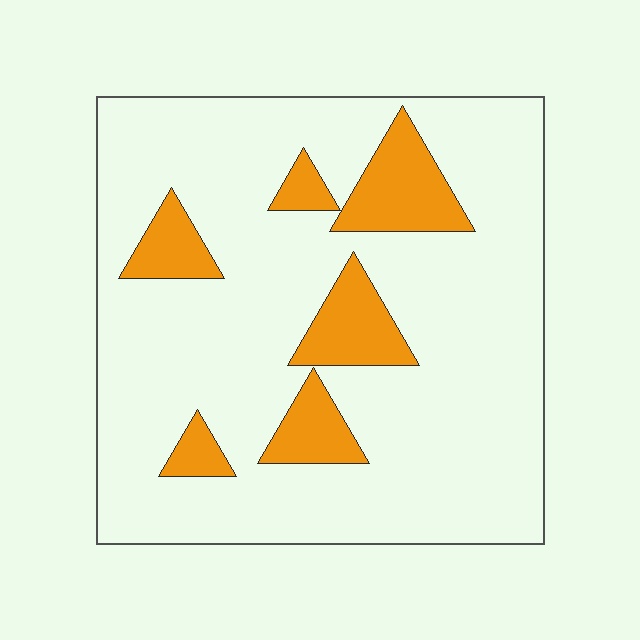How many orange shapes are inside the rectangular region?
6.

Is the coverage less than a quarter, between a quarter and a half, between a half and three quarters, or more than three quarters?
Less than a quarter.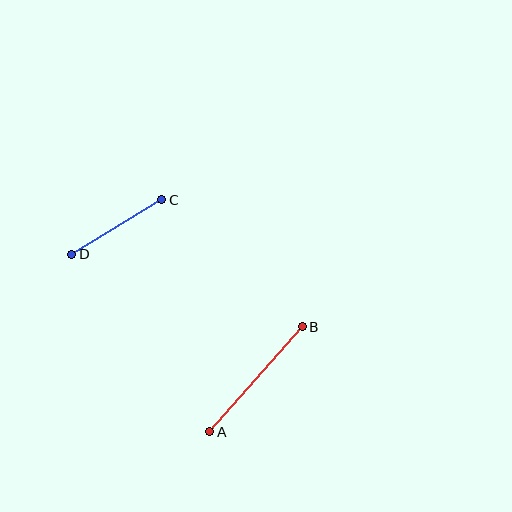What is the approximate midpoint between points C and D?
The midpoint is at approximately (117, 227) pixels.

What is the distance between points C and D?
The distance is approximately 105 pixels.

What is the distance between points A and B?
The distance is approximately 140 pixels.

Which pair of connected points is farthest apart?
Points A and B are farthest apart.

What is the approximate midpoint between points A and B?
The midpoint is at approximately (256, 379) pixels.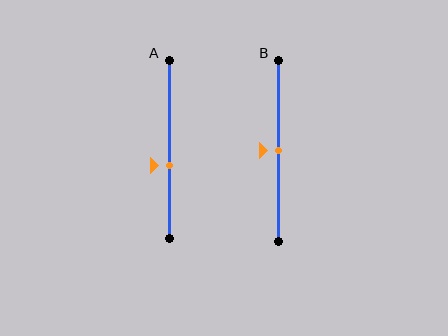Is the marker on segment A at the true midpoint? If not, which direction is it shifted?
No, the marker on segment A is shifted downward by about 9% of the segment length.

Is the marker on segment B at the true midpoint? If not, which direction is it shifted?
Yes, the marker on segment B is at the true midpoint.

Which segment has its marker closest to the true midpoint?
Segment B has its marker closest to the true midpoint.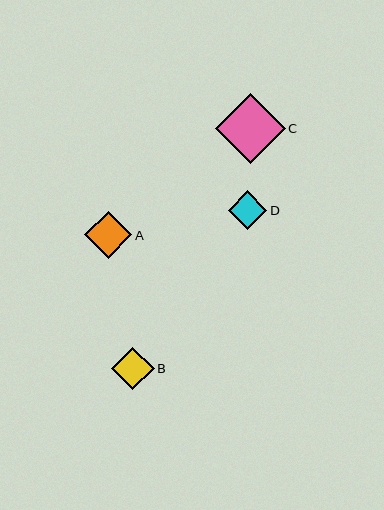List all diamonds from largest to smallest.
From largest to smallest: C, A, B, D.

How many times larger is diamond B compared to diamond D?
Diamond B is approximately 1.1 times the size of diamond D.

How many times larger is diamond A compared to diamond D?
Diamond A is approximately 1.2 times the size of diamond D.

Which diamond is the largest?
Diamond C is the largest with a size of approximately 70 pixels.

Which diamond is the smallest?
Diamond D is the smallest with a size of approximately 38 pixels.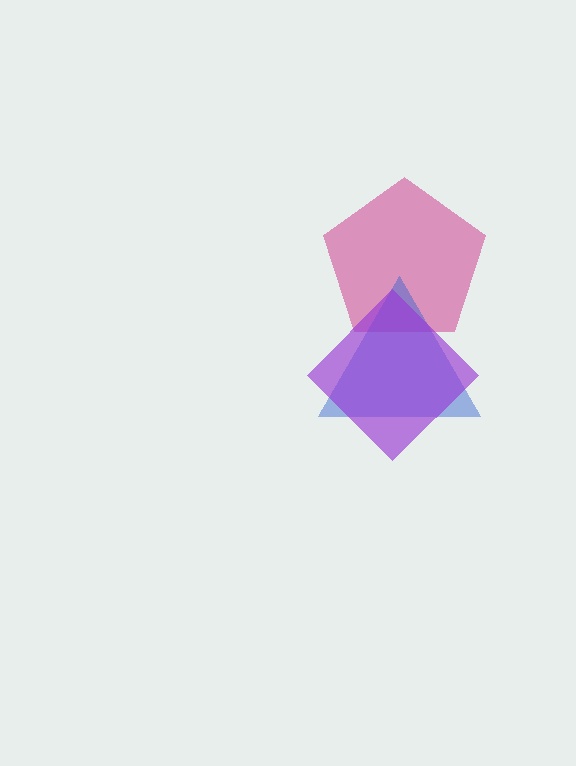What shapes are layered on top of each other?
The layered shapes are: a magenta pentagon, a blue triangle, a purple diamond.